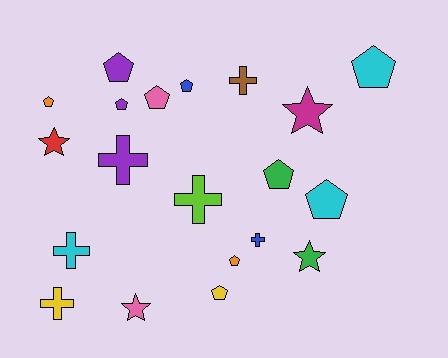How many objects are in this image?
There are 20 objects.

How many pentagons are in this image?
There are 10 pentagons.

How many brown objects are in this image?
There is 1 brown object.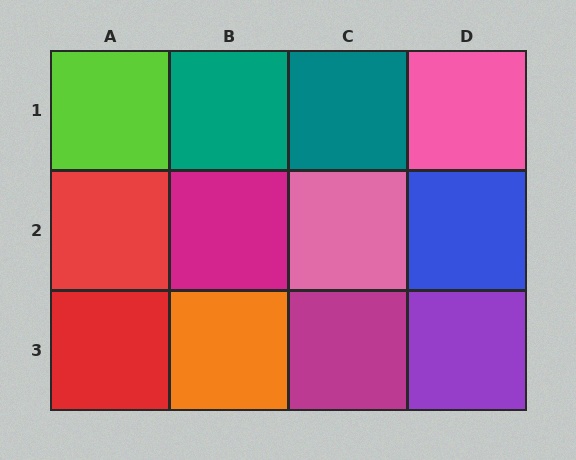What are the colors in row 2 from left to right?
Red, magenta, pink, blue.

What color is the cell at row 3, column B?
Orange.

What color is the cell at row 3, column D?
Purple.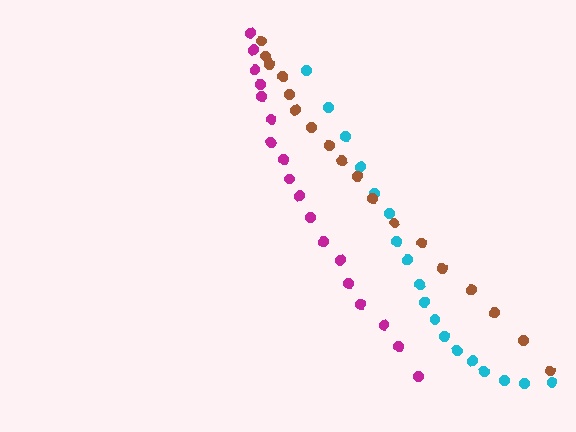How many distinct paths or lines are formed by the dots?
There are 3 distinct paths.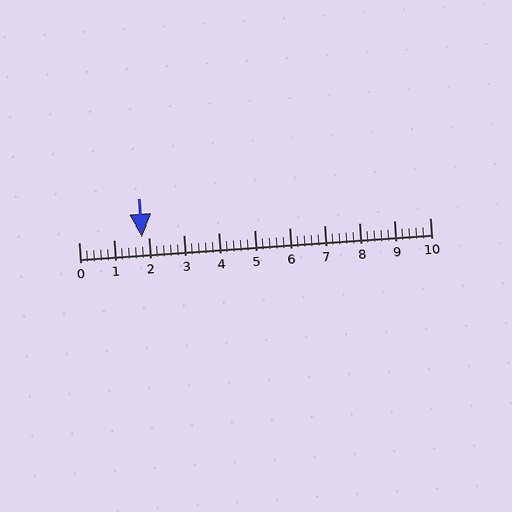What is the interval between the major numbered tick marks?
The major tick marks are spaced 1 units apart.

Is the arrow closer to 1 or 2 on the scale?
The arrow is closer to 2.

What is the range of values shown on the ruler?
The ruler shows values from 0 to 10.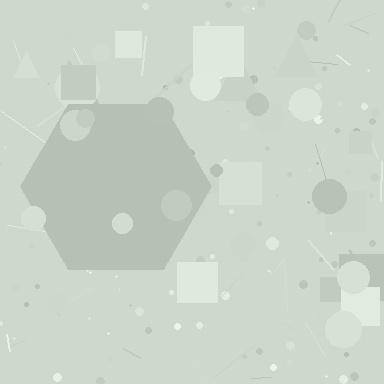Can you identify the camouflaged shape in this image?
The camouflaged shape is a hexagon.